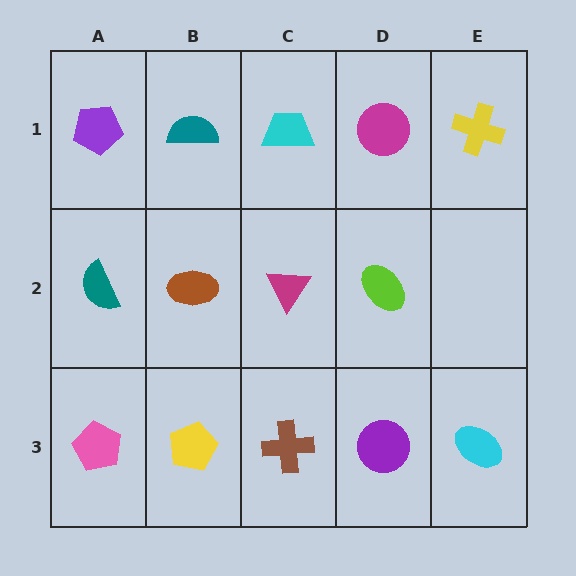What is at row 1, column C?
A cyan trapezoid.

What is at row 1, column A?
A purple pentagon.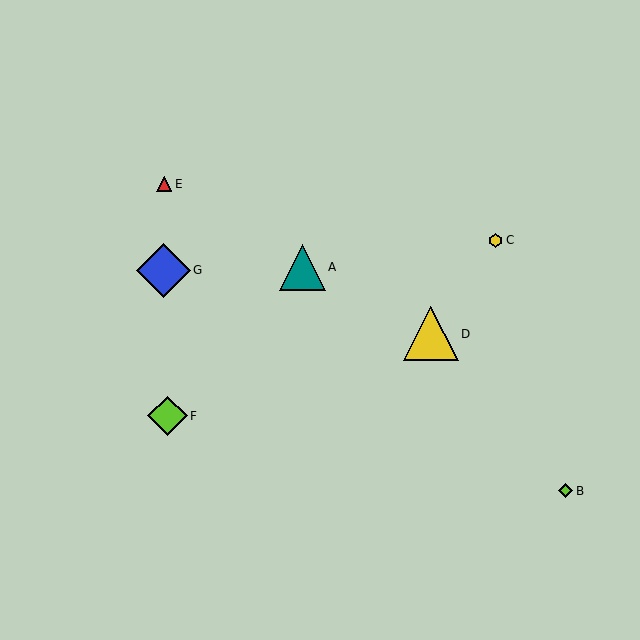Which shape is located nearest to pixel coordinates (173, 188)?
The red triangle (labeled E) at (164, 184) is nearest to that location.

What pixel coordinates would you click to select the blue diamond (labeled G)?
Click at (163, 270) to select the blue diamond G.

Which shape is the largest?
The yellow triangle (labeled D) is the largest.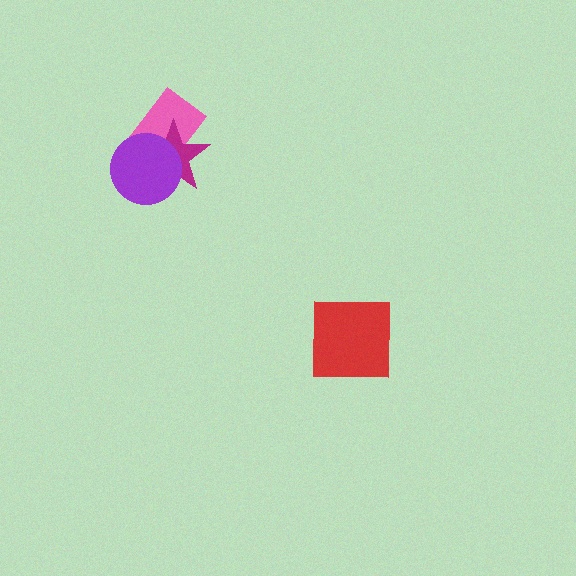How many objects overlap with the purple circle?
2 objects overlap with the purple circle.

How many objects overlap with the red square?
0 objects overlap with the red square.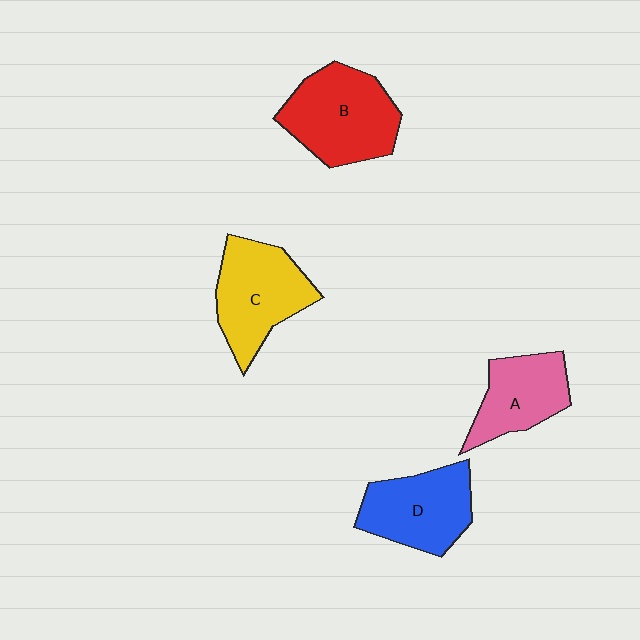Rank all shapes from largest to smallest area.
From largest to smallest: B (red), C (yellow), D (blue), A (pink).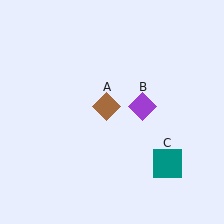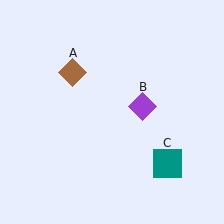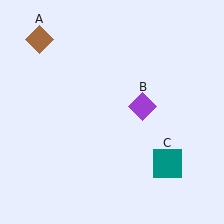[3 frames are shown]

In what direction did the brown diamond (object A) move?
The brown diamond (object A) moved up and to the left.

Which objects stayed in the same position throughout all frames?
Purple diamond (object B) and teal square (object C) remained stationary.